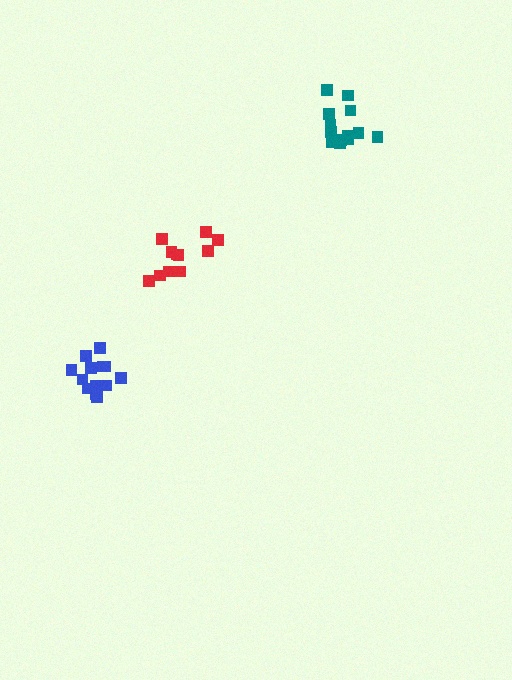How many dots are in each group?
Group 1: 11 dots, Group 2: 14 dots, Group 3: 13 dots (38 total).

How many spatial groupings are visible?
There are 3 spatial groupings.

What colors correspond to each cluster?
The clusters are colored: red, teal, blue.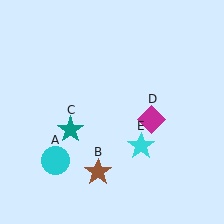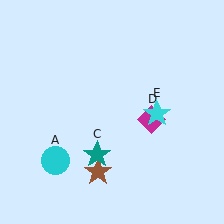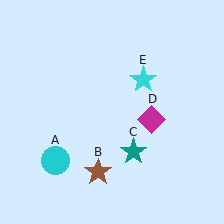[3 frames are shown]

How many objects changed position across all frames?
2 objects changed position: teal star (object C), cyan star (object E).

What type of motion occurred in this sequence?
The teal star (object C), cyan star (object E) rotated counterclockwise around the center of the scene.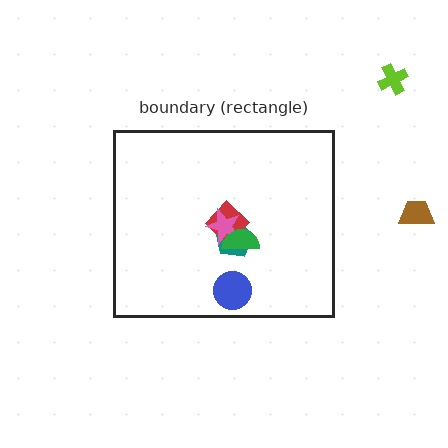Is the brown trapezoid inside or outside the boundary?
Outside.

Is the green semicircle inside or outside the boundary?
Inside.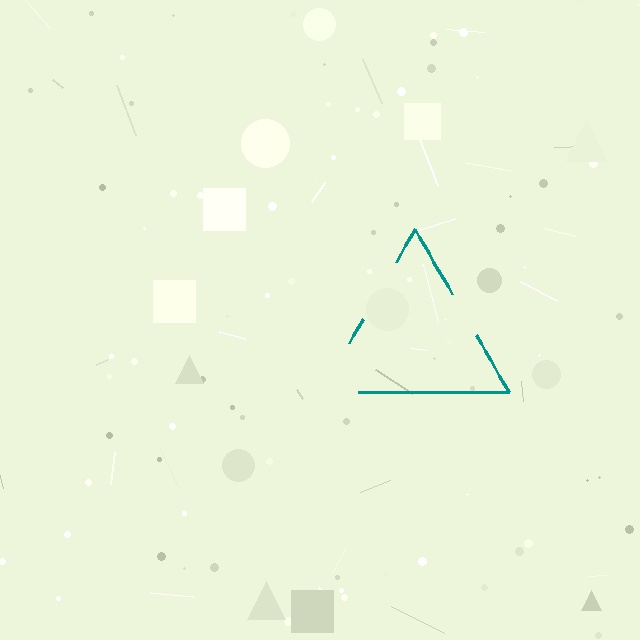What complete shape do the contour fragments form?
The contour fragments form a triangle.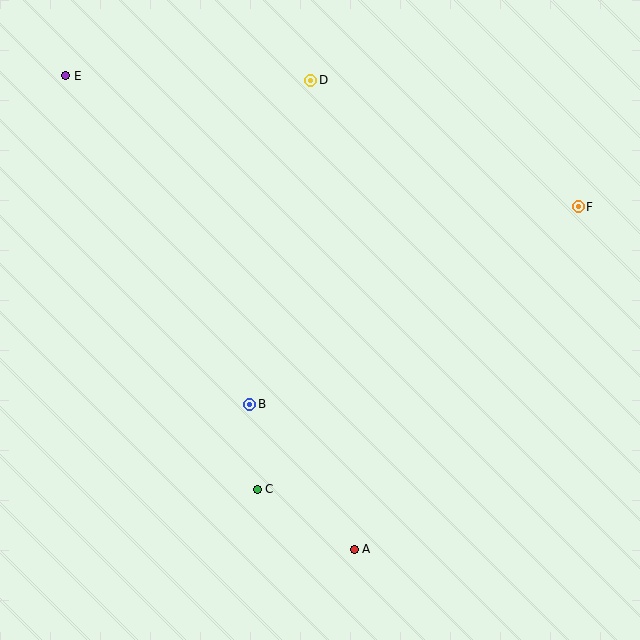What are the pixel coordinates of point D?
Point D is at (311, 80).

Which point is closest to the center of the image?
Point B at (250, 404) is closest to the center.